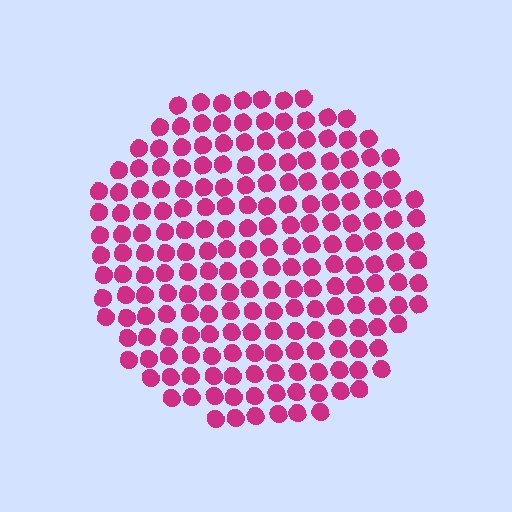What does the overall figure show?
The overall figure shows a circle.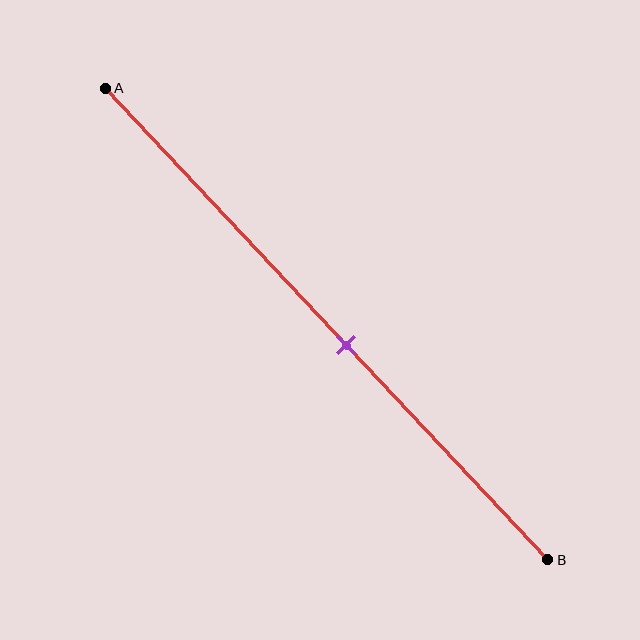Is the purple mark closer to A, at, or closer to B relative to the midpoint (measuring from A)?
The purple mark is closer to point B than the midpoint of segment AB.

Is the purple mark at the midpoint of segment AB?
No, the mark is at about 55% from A, not at the 50% midpoint.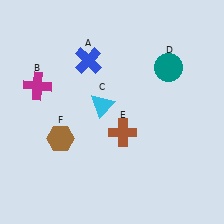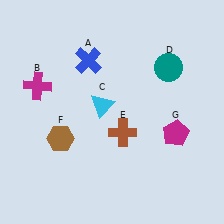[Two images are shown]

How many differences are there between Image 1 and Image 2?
There is 1 difference between the two images.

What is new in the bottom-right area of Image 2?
A magenta pentagon (G) was added in the bottom-right area of Image 2.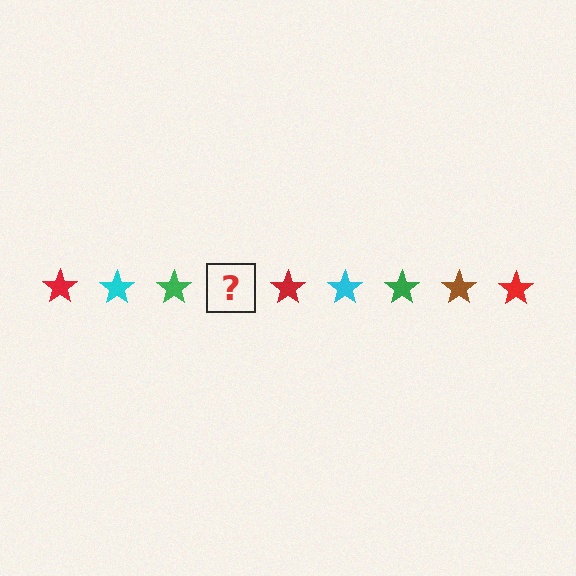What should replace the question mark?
The question mark should be replaced with a brown star.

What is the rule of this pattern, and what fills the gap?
The rule is that the pattern cycles through red, cyan, green, brown stars. The gap should be filled with a brown star.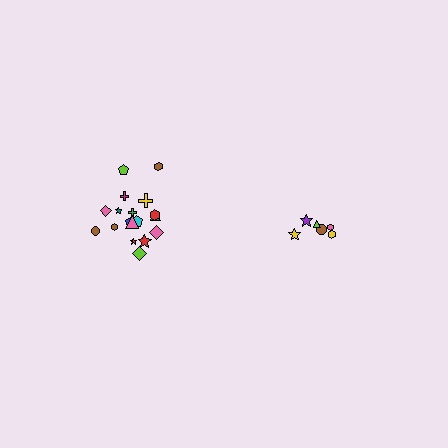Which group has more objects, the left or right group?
The left group.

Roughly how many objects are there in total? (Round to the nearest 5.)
Roughly 25 objects in total.